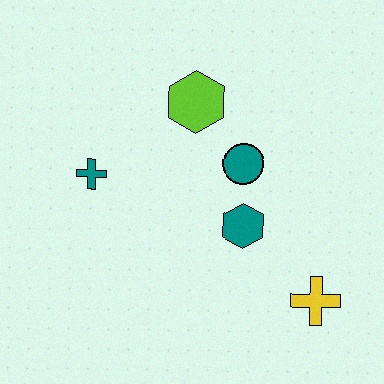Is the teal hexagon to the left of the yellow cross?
Yes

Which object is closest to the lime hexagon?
The teal circle is closest to the lime hexagon.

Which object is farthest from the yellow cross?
The teal cross is farthest from the yellow cross.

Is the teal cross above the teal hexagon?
Yes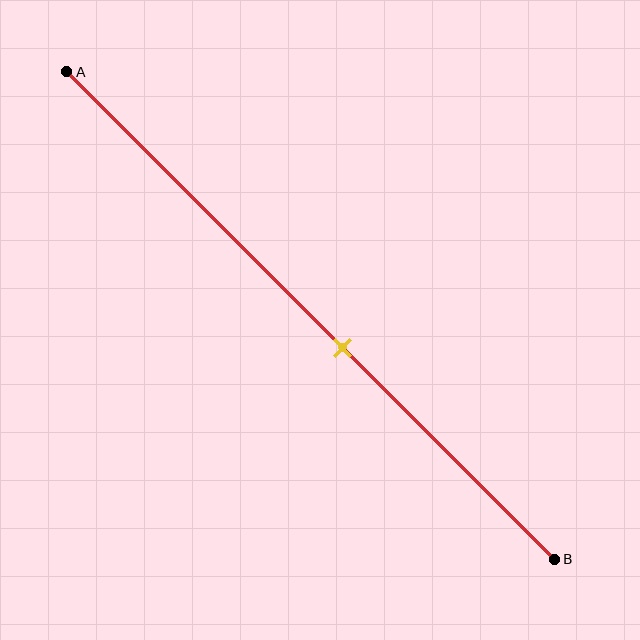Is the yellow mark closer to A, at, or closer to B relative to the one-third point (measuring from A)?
The yellow mark is closer to point B than the one-third point of segment AB.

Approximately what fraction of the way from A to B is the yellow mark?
The yellow mark is approximately 55% of the way from A to B.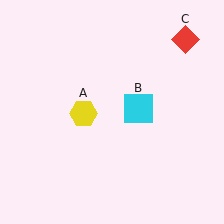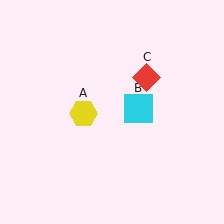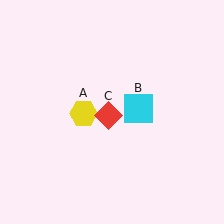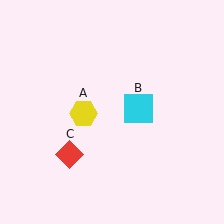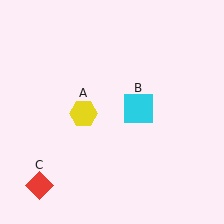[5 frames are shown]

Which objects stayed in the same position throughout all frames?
Yellow hexagon (object A) and cyan square (object B) remained stationary.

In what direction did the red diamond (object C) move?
The red diamond (object C) moved down and to the left.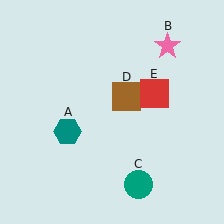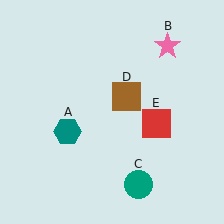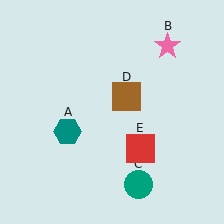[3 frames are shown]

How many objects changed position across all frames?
1 object changed position: red square (object E).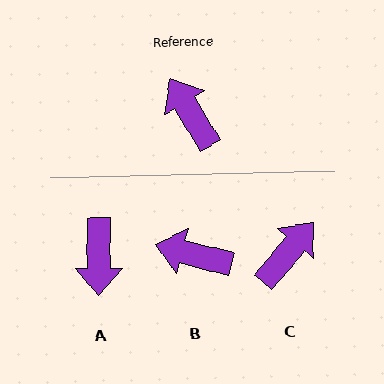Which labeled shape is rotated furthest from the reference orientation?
A, about 150 degrees away.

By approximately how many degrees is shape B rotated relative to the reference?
Approximately 45 degrees counter-clockwise.